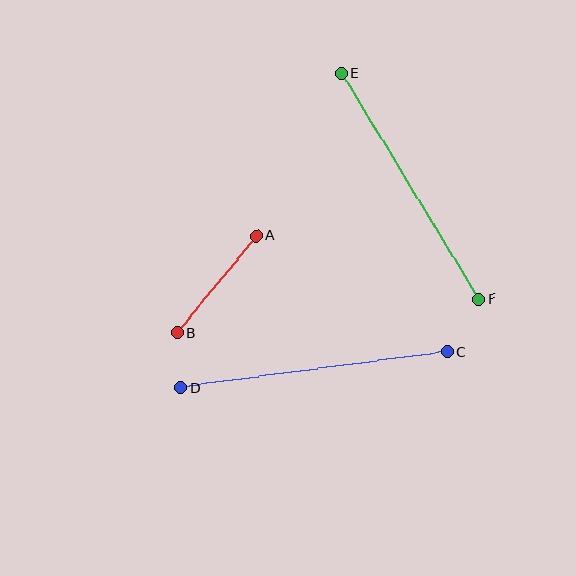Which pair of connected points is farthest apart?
Points C and D are farthest apart.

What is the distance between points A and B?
The distance is approximately 126 pixels.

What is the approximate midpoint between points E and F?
The midpoint is at approximately (410, 186) pixels.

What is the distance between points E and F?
The distance is approximately 264 pixels.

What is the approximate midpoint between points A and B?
The midpoint is at approximately (217, 284) pixels.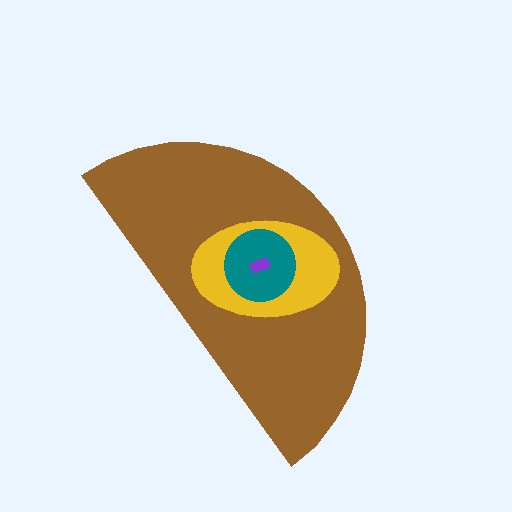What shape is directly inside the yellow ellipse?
The teal circle.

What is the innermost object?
The purple rectangle.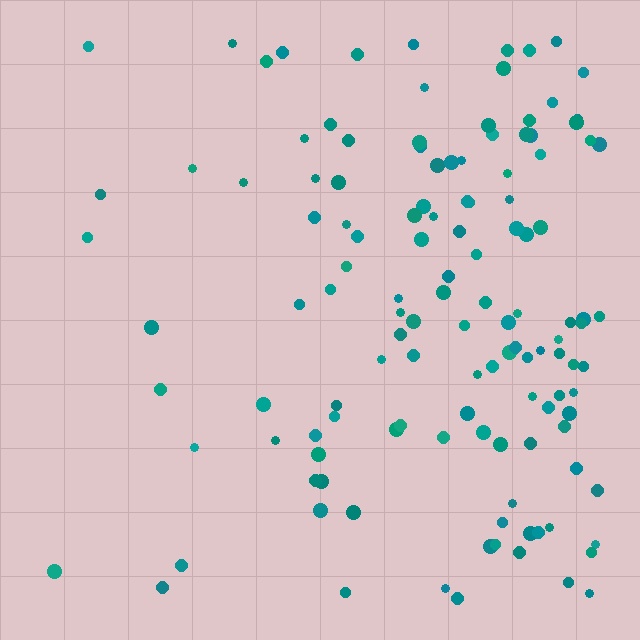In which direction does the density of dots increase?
From left to right, with the right side densest.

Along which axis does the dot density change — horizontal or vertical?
Horizontal.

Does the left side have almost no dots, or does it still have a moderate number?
Still a moderate number, just noticeably fewer than the right.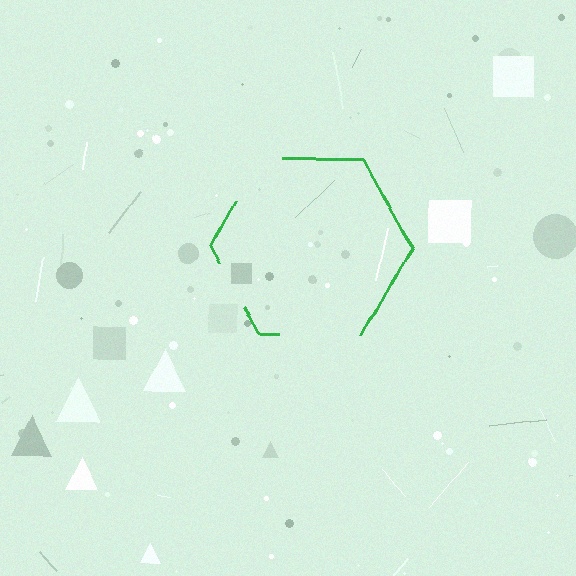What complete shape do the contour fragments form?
The contour fragments form a hexagon.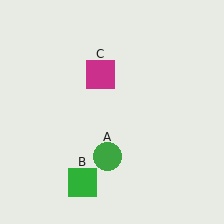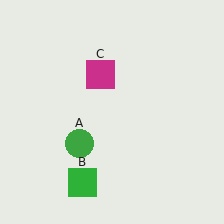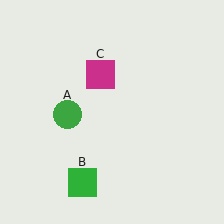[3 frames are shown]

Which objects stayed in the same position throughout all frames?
Green square (object B) and magenta square (object C) remained stationary.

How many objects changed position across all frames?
1 object changed position: green circle (object A).